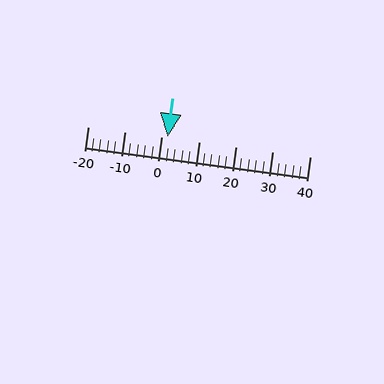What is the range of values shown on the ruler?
The ruler shows values from -20 to 40.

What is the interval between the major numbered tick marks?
The major tick marks are spaced 10 units apart.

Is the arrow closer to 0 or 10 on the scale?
The arrow is closer to 0.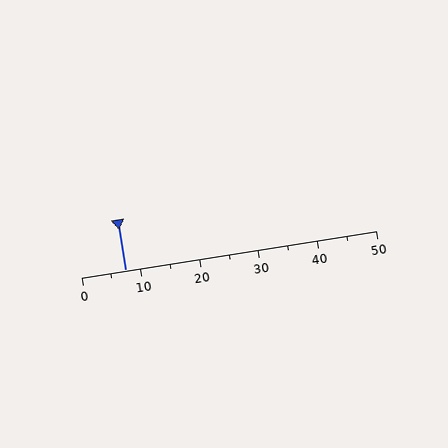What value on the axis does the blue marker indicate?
The marker indicates approximately 7.5.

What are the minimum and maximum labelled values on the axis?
The axis runs from 0 to 50.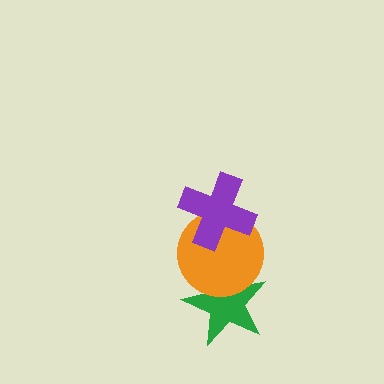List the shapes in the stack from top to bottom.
From top to bottom: the purple cross, the orange circle, the green star.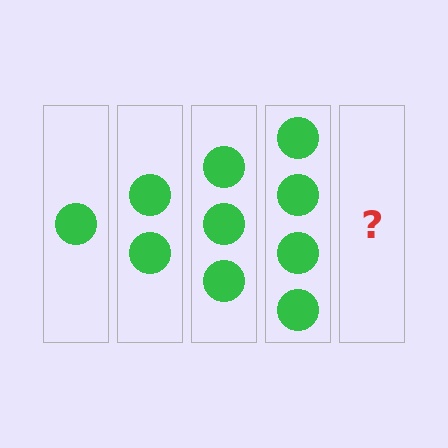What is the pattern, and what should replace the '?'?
The pattern is that each step adds one more circle. The '?' should be 5 circles.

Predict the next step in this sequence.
The next step is 5 circles.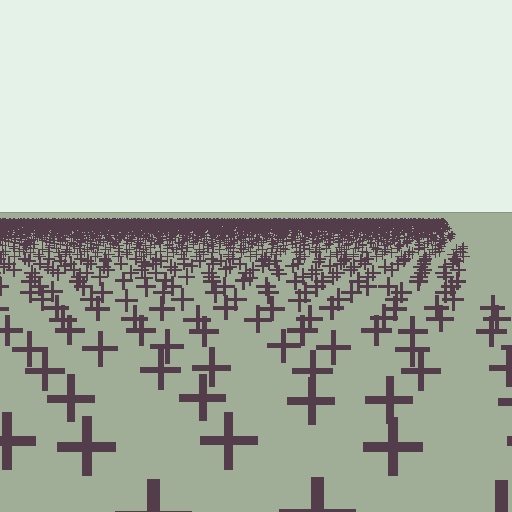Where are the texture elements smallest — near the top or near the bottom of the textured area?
Near the top.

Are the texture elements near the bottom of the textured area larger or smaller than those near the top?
Larger. Near the bottom, elements are closer to the viewer and appear at a bigger on-screen size.